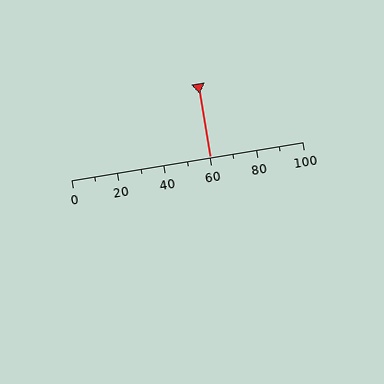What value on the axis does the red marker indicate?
The marker indicates approximately 60.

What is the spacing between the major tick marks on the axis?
The major ticks are spaced 20 apart.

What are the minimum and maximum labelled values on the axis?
The axis runs from 0 to 100.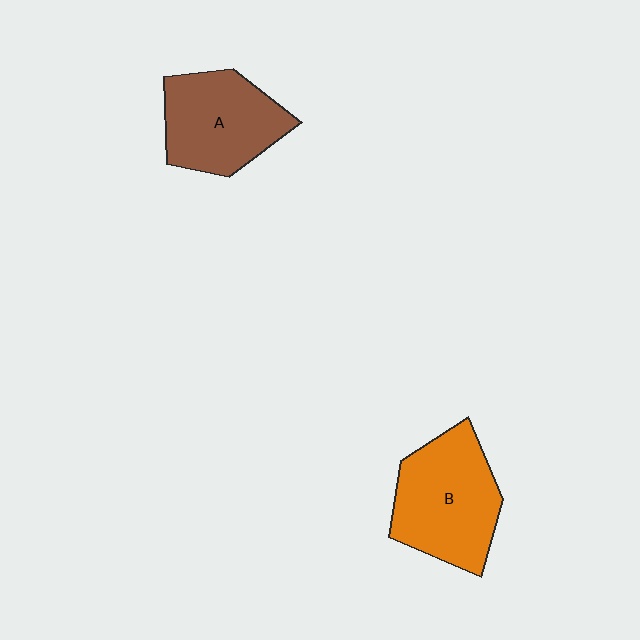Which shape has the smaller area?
Shape A (brown).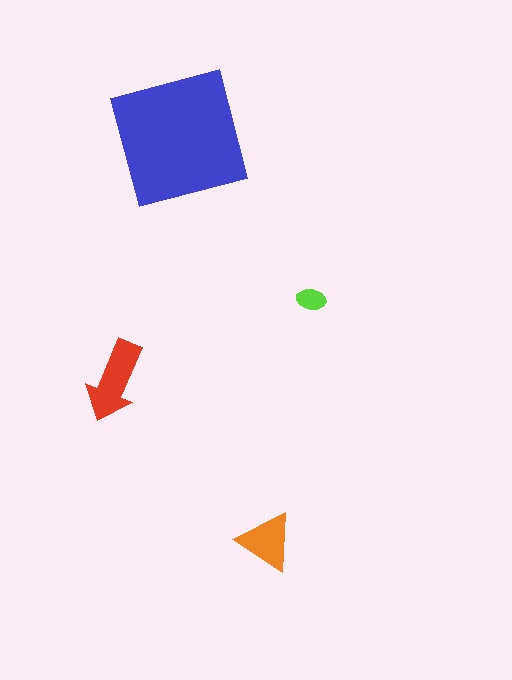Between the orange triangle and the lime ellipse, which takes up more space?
The orange triangle.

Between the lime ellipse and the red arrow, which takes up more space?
The red arrow.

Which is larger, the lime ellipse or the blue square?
The blue square.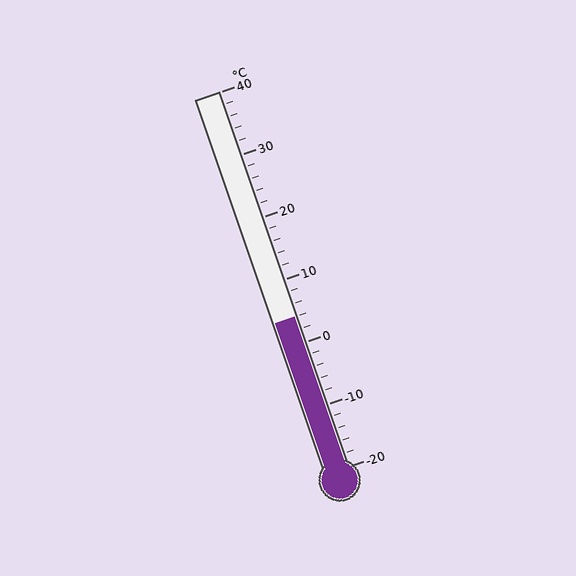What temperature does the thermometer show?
The thermometer shows approximately 4°C.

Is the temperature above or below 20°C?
The temperature is below 20°C.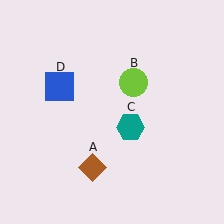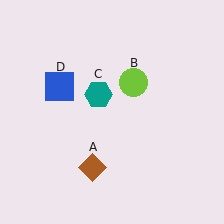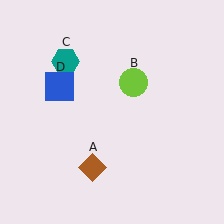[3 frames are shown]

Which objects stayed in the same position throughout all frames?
Brown diamond (object A) and lime circle (object B) and blue square (object D) remained stationary.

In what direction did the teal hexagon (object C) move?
The teal hexagon (object C) moved up and to the left.